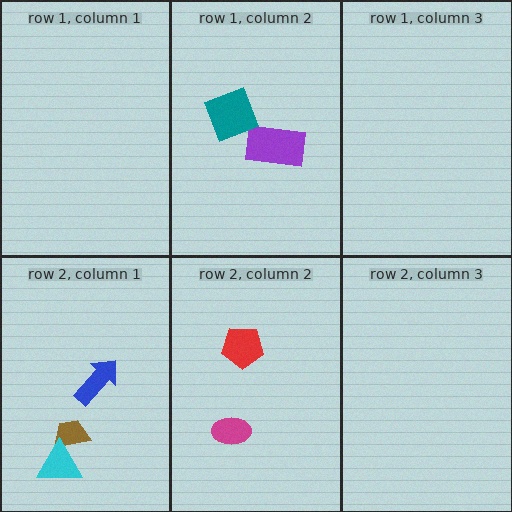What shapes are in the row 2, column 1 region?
The blue arrow, the brown trapezoid, the cyan triangle.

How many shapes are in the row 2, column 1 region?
3.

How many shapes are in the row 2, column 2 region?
2.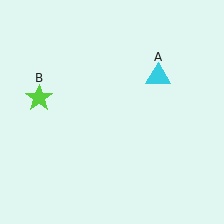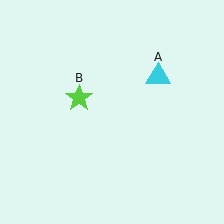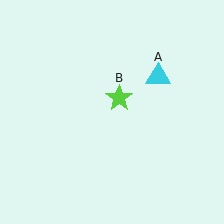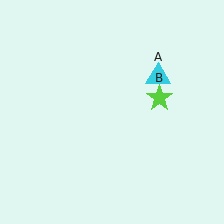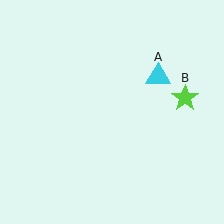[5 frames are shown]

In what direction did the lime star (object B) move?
The lime star (object B) moved right.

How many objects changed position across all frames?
1 object changed position: lime star (object B).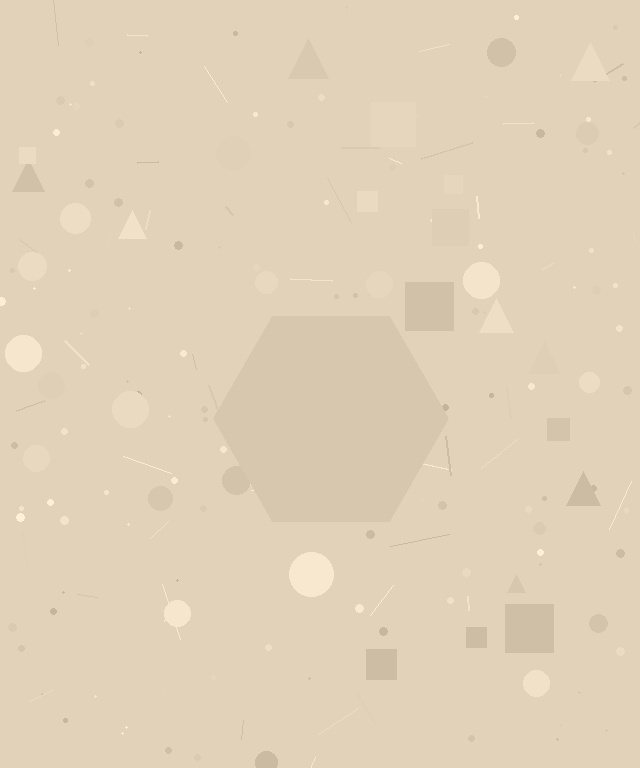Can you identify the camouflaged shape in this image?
The camouflaged shape is a hexagon.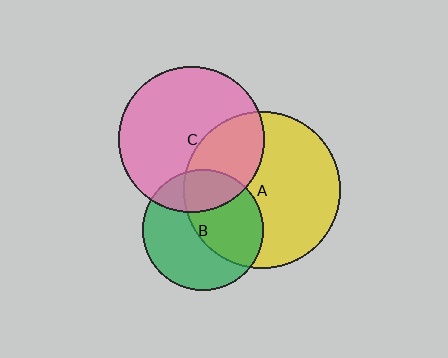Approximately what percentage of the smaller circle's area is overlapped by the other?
Approximately 50%.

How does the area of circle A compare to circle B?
Approximately 1.7 times.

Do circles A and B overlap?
Yes.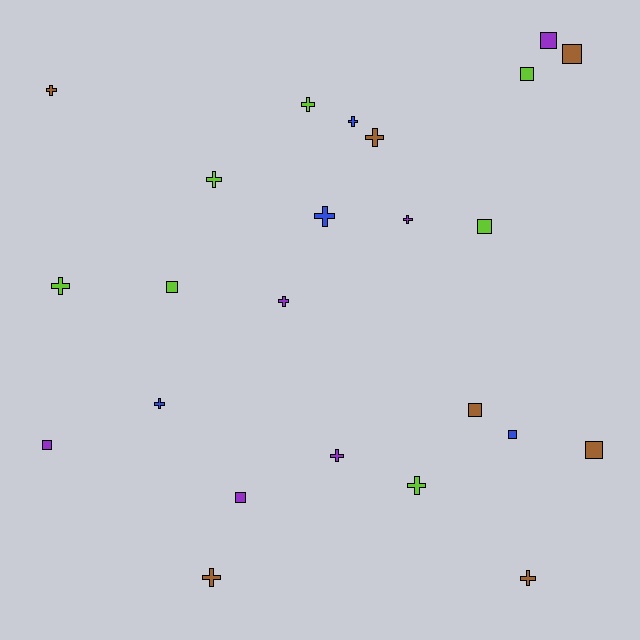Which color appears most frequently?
Brown, with 7 objects.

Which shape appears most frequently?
Cross, with 14 objects.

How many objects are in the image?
There are 24 objects.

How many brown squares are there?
There are 3 brown squares.